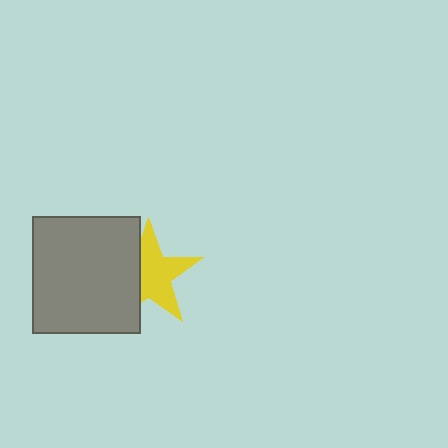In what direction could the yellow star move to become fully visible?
The yellow star could move right. That would shift it out from behind the gray rectangle entirely.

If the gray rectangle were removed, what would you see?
You would see the complete yellow star.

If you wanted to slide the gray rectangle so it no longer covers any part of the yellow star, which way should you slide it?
Slide it left — that is the most direct way to separate the two shapes.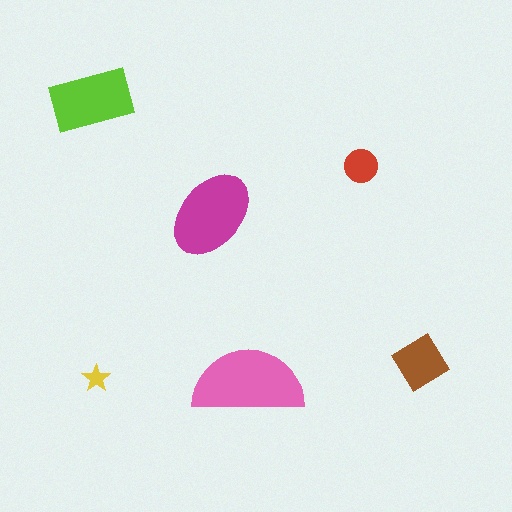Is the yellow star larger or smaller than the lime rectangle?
Smaller.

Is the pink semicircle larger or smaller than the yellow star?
Larger.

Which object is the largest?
The pink semicircle.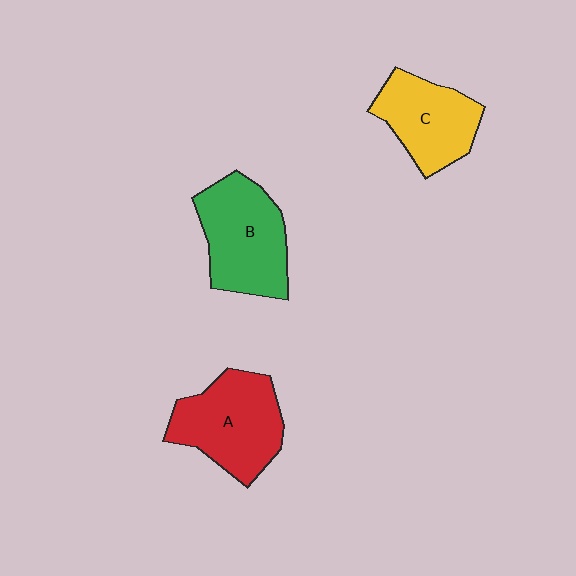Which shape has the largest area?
Shape A (red).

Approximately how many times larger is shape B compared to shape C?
Approximately 1.2 times.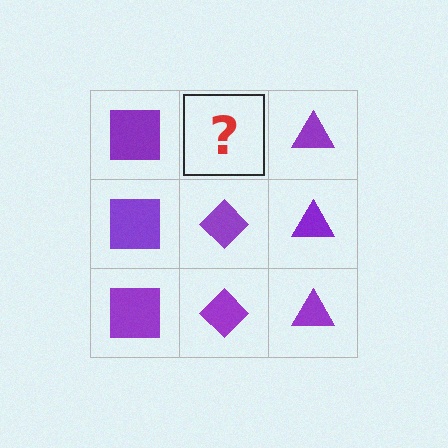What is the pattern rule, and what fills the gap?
The rule is that each column has a consistent shape. The gap should be filled with a purple diamond.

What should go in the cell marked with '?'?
The missing cell should contain a purple diamond.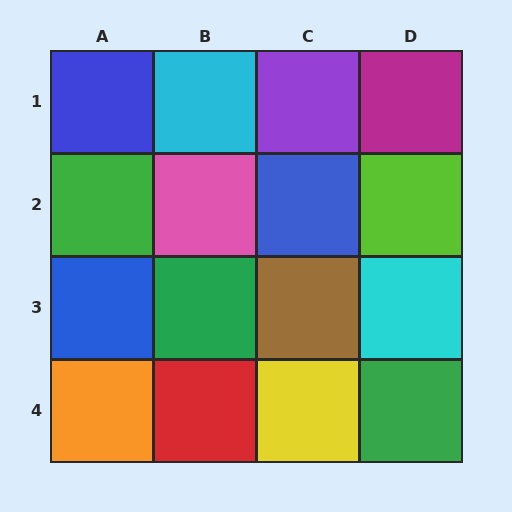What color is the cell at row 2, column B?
Pink.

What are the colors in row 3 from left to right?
Blue, green, brown, cyan.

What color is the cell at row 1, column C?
Purple.